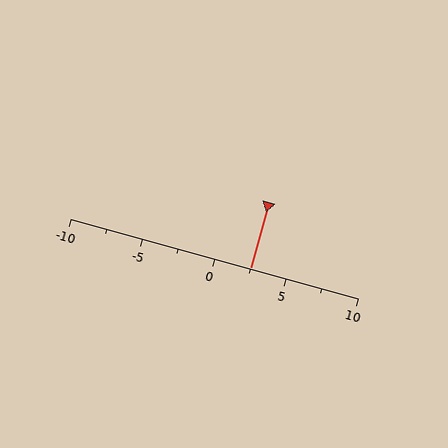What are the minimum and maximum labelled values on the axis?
The axis runs from -10 to 10.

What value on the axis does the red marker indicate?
The marker indicates approximately 2.5.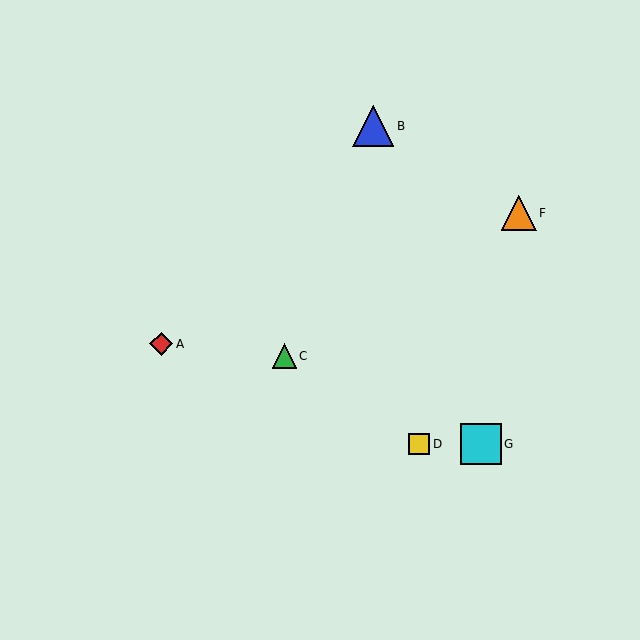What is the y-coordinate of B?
Object B is at y≈126.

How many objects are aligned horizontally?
3 objects (D, E, G) are aligned horizontally.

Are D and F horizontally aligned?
No, D is at y≈444 and F is at y≈213.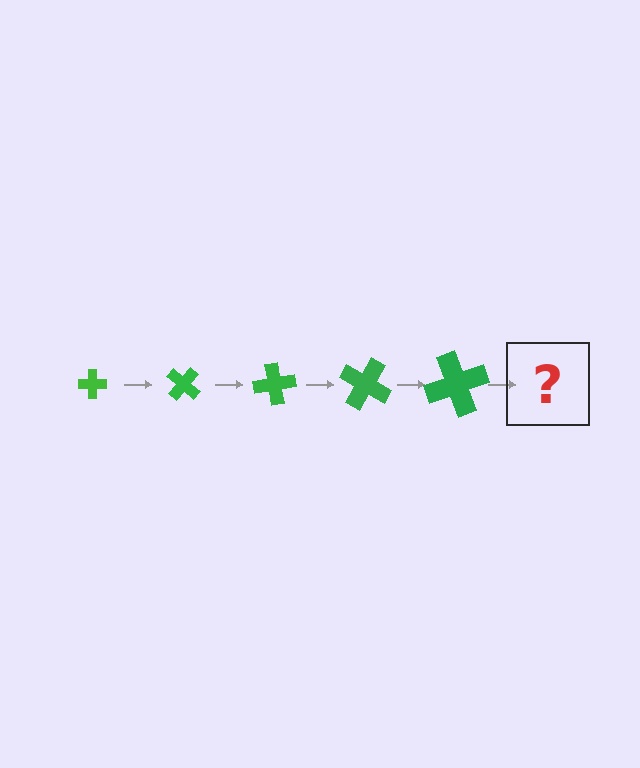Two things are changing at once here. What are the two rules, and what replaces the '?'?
The two rules are that the cross grows larger each step and it rotates 40 degrees each step. The '?' should be a cross, larger than the previous one and rotated 200 degrees from the start.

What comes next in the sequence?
The next element should be a cross, larger than the previous one and rotated 200 degrees from the start.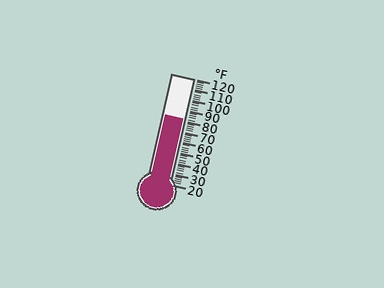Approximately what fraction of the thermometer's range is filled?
The thermometer is filled to approximately 60% of its range.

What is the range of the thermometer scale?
The thermometer scale ranges from 20°F to 120°F.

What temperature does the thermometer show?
The thermometer shows approximately 82°F.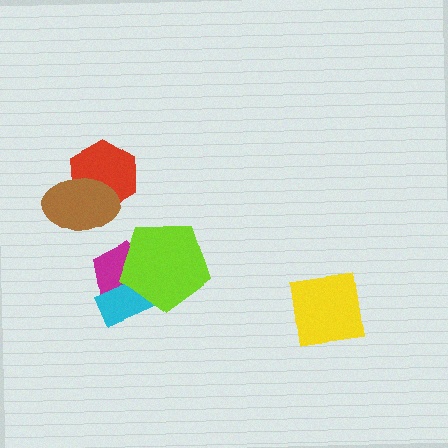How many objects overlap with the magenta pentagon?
2 objects overlap with the magenta pentagon.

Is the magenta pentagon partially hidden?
Yes, it is partially covered by another shape.